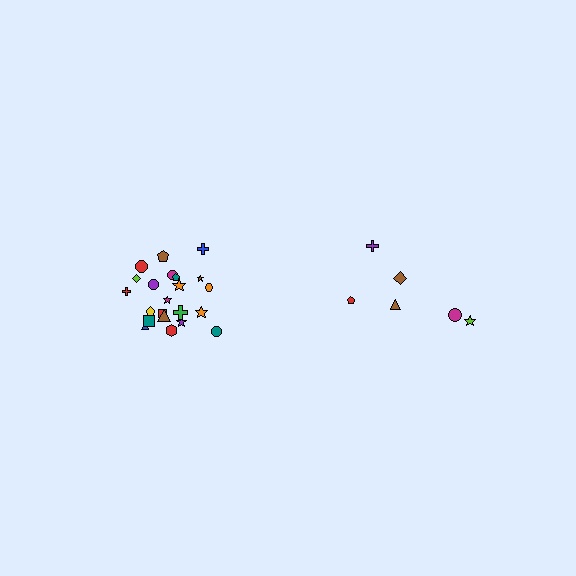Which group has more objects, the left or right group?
The left group.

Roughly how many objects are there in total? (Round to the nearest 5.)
Roughly 30 objects in total.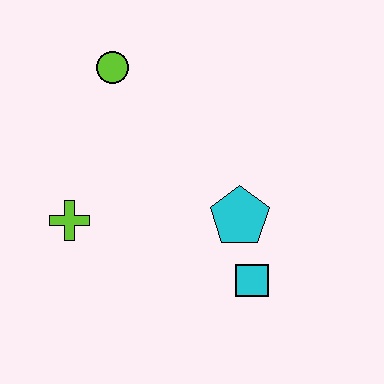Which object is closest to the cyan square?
The cyan pentagon is closest to the cyan square.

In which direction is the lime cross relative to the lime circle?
The lime cross is below the lime circle.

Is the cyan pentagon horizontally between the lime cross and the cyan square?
Yes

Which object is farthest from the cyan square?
The lime circle is farthest from the cyan square.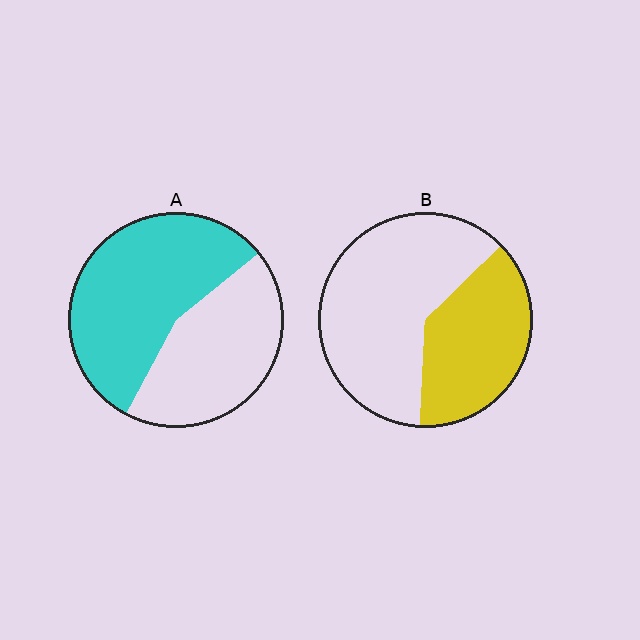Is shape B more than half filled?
No.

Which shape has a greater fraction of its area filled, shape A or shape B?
Shape A.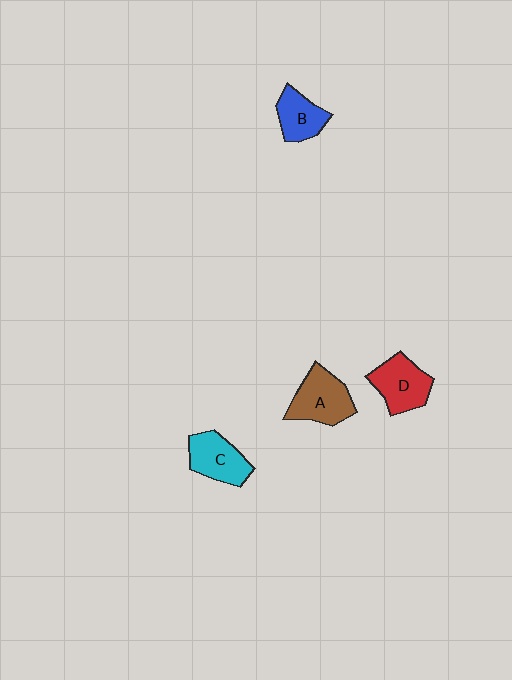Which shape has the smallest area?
Shape B (blue).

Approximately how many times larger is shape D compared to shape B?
Approximately 1.3 times.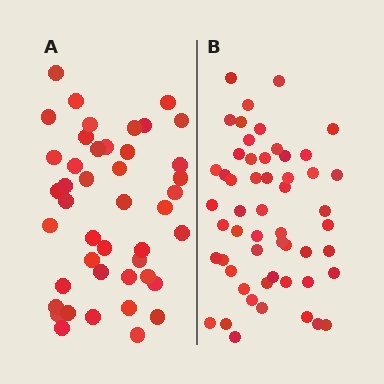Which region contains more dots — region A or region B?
Region B (the right region) has more dots.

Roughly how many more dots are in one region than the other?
Region B has roughly 10 or so more dots than region A.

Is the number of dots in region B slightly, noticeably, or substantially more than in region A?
Region B has only slightly more — the two regions are fairly close. The ratio is roughly 1.2 to 1.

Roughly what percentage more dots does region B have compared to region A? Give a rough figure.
About 25% more.